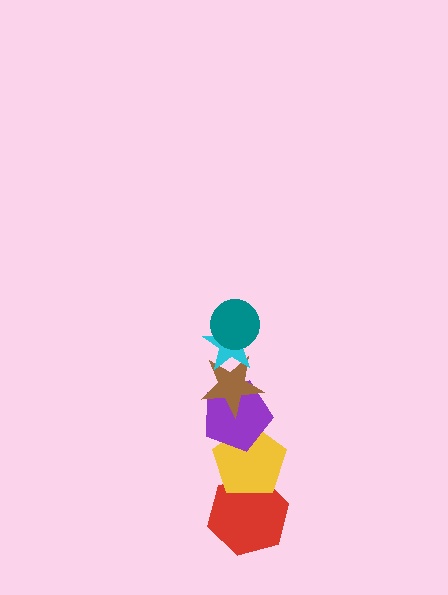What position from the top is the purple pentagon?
The purple pentagon is 4th from the top.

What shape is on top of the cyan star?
The teal circle is on top of the cyan star.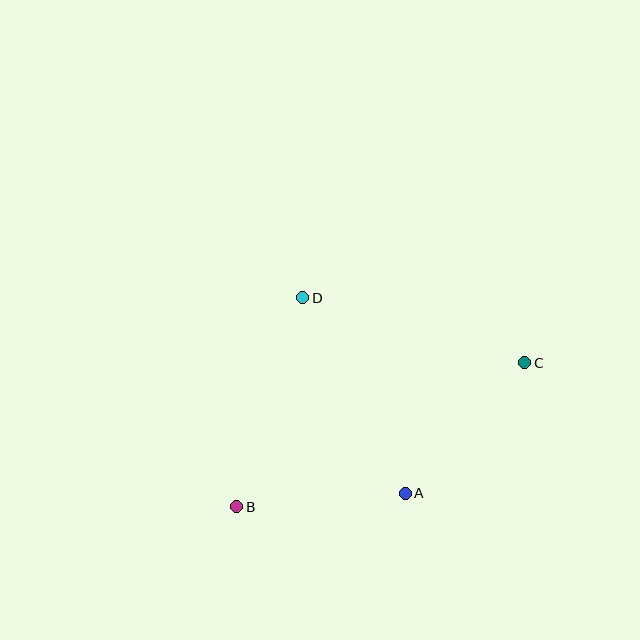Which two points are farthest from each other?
Points B and C are farthest from each other.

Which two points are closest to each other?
Points A and B are closest to each other.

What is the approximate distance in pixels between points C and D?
The distance between C and D is approximately 231 pixels.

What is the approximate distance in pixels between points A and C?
The distance between A and C is approximately 177 pixels.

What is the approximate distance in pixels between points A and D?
The distance between A and D is approximately 221 pixels.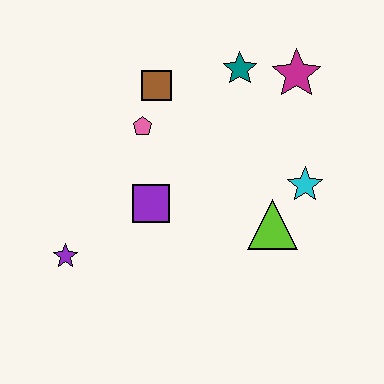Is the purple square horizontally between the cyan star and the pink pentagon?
Yes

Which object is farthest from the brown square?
The purple star is farthest from the brown square.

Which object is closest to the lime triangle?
The cyan star is closest to the lime triangle.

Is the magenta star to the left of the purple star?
No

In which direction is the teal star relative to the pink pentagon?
The teal star is to the right of the pink pentagon.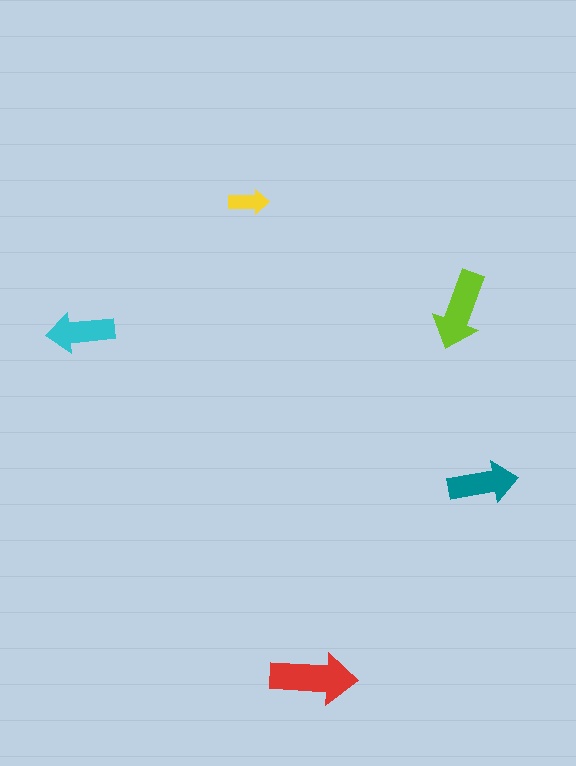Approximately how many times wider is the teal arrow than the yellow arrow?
About 1.5 times wider.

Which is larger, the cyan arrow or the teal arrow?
The teal one.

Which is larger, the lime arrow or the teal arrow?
The lime one.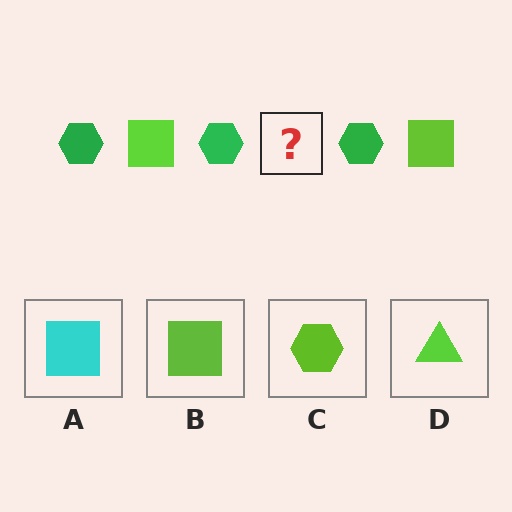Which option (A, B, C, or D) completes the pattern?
B.